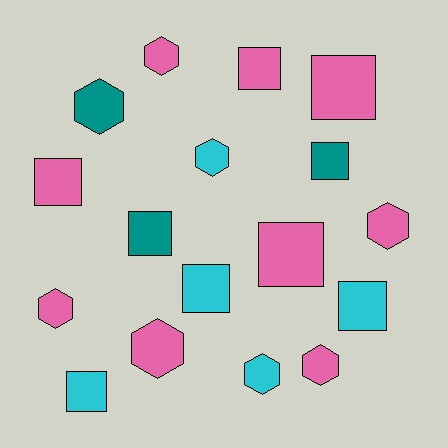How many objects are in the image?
There are 17 objects.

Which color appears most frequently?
Pink, with 9 objects.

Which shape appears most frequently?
Square, with 9 objects.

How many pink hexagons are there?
There are 5 pink hexagons.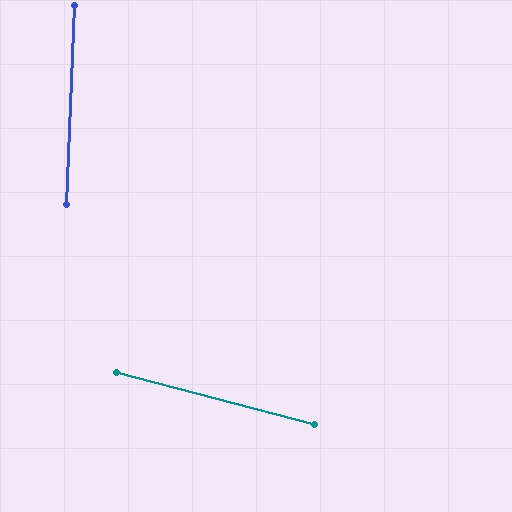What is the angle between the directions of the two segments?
Approximately 78 degrees.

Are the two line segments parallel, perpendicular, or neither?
Neither parallel nor perpendicular — they differ by about 78°.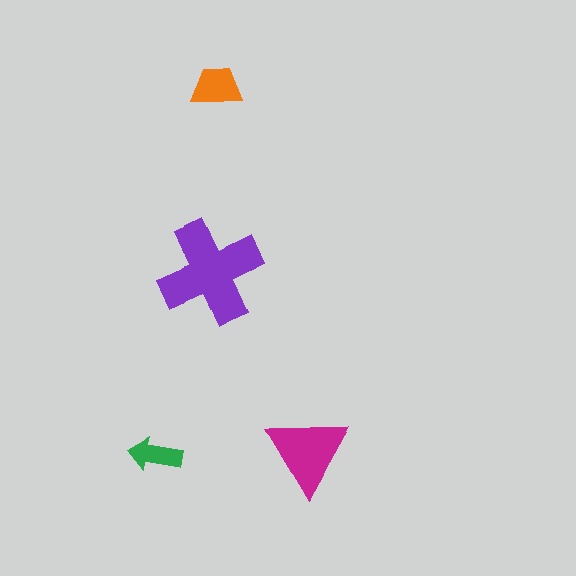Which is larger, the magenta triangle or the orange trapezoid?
The magenta triangle.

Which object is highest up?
The orange trapezoid is topmost.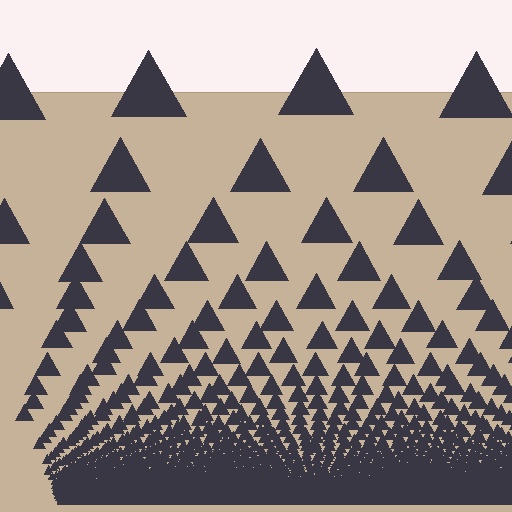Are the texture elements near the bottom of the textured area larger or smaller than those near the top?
Smaller. The gradient is inverted — elements near the bottom are smaller and denser.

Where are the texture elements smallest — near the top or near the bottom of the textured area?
Near the bottom.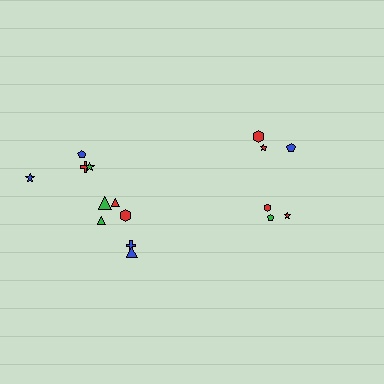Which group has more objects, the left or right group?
The left group.